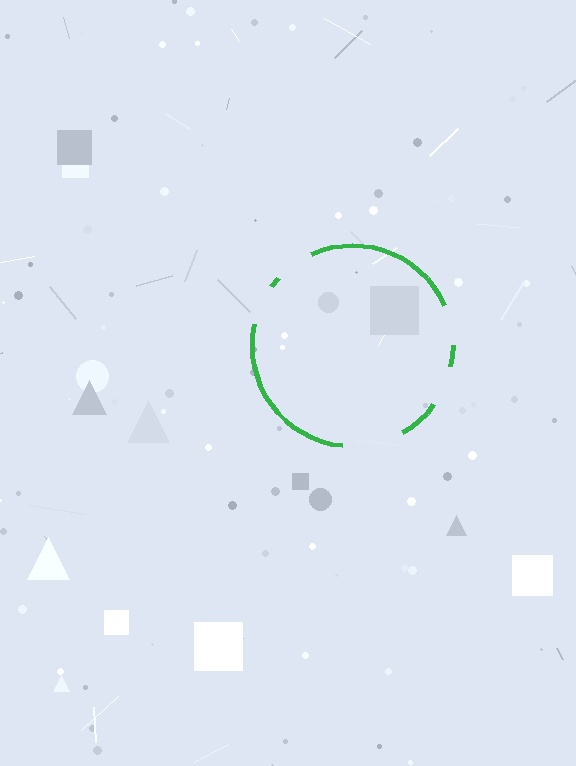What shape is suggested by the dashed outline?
The dashed outline suggests a circle.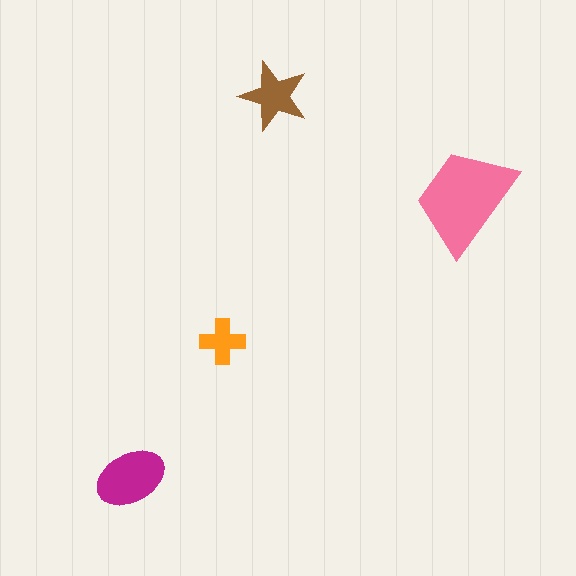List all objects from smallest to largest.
The orange cross, the brown star, the magenta ellipse, the pink trapezoid.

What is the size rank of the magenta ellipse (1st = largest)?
2nd.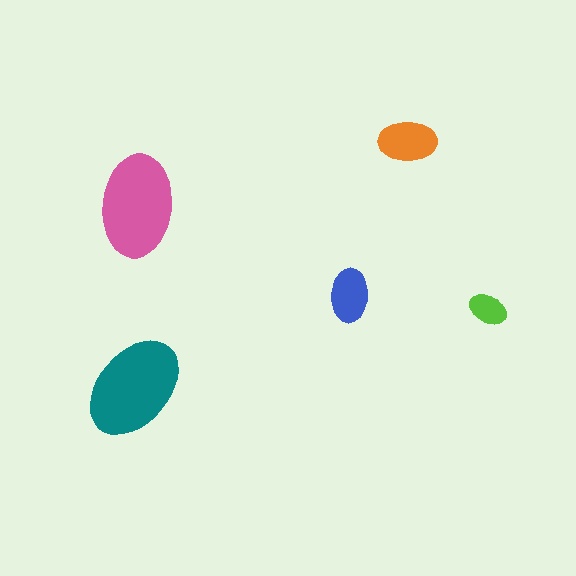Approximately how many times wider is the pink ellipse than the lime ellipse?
About 2.5 times wider.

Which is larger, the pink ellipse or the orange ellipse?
The pink one.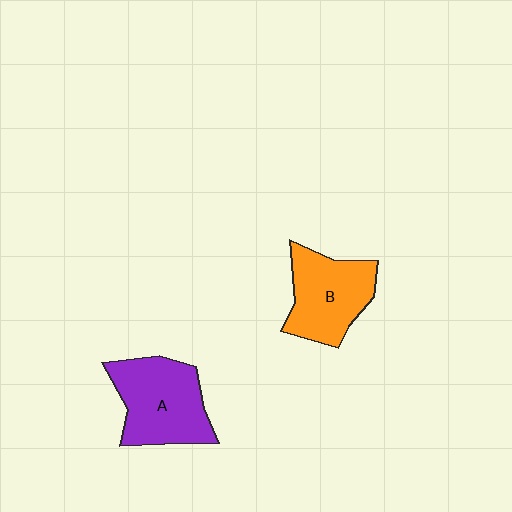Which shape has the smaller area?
Shape B (orange).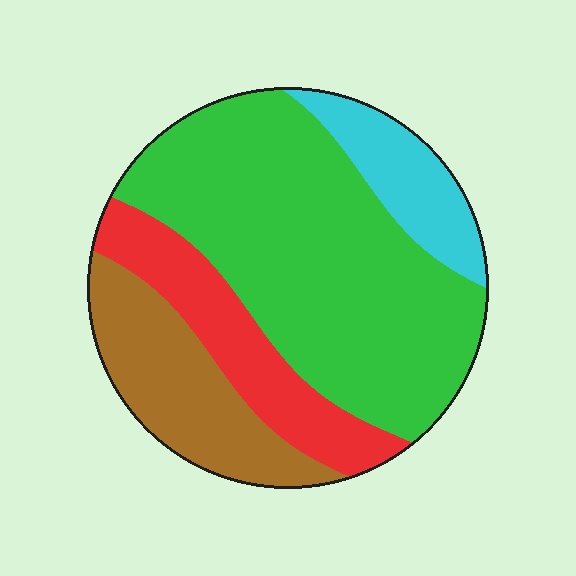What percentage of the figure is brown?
Brown covers around 20% of the figure.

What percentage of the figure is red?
Red takes up about one sixth (1/6) of the figure.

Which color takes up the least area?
Cyan, at roughly 10%.